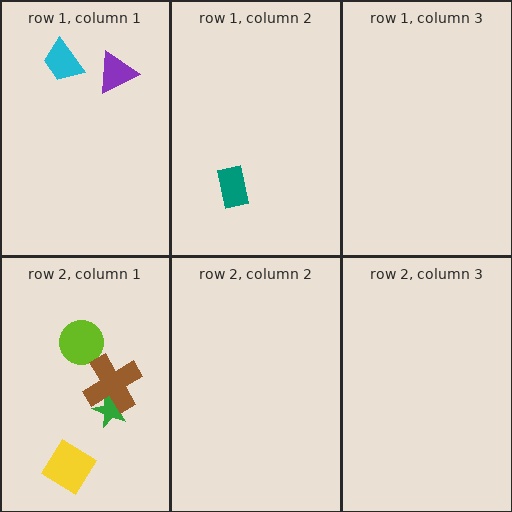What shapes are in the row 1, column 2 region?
The teal rectangle.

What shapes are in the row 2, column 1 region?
The lime circle, the yellow diamond, the green star, the brown cross.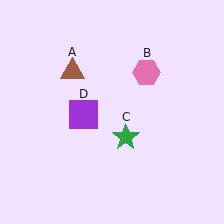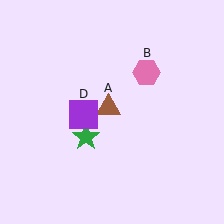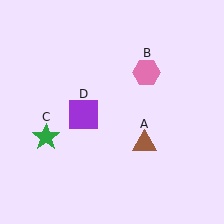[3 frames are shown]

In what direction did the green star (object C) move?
The green star (object C) moved left.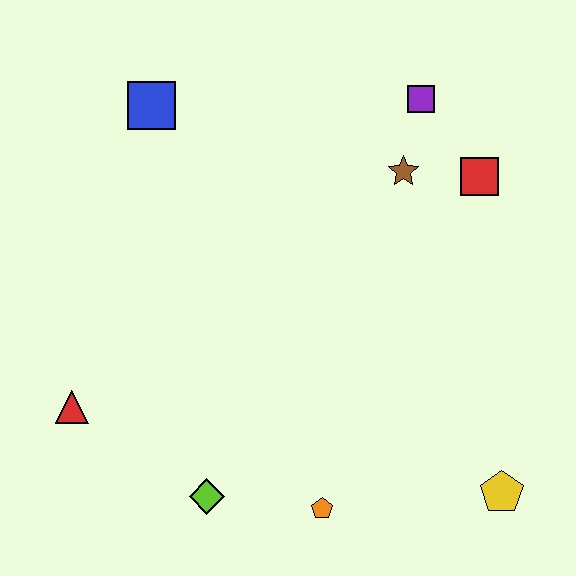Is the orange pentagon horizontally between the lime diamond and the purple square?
Yes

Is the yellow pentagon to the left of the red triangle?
No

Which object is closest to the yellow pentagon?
The orange pentagon is closest to the yellow pentagon.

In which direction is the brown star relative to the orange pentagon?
The brown star is above the orange pentagon.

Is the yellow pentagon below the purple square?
Yes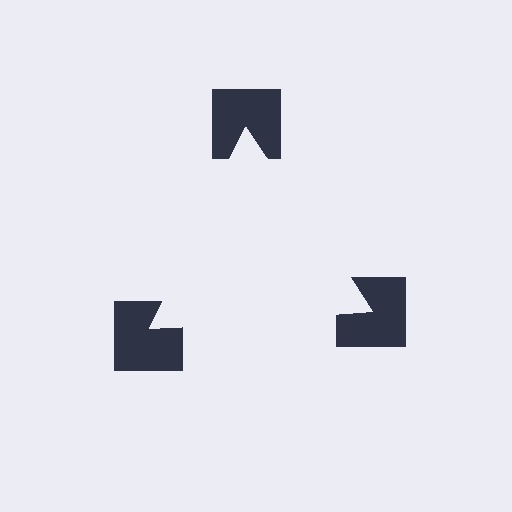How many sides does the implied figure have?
3 sides.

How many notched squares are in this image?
There are 3 — one at each vertex of the illusory triangle.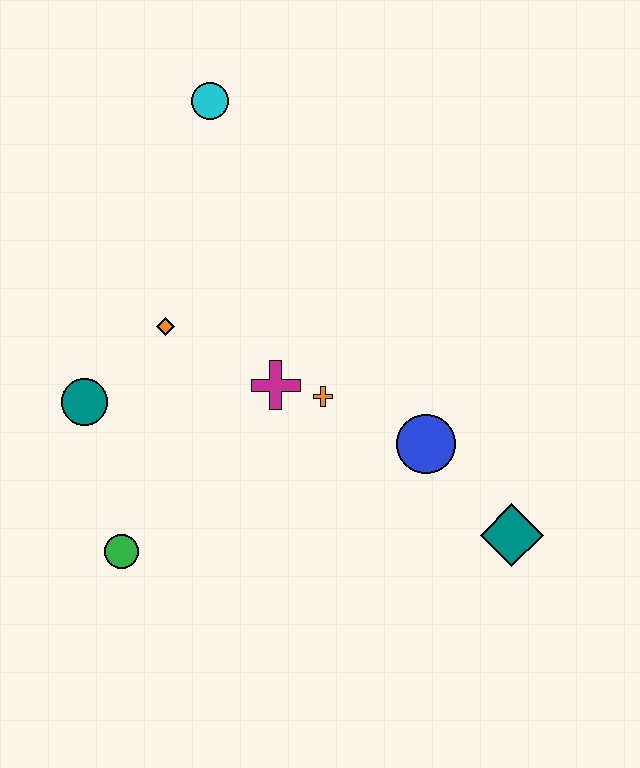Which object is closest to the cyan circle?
The orange diamond is closest to the cyan circle.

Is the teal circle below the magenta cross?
Yes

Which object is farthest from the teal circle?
The teal diamond is farthest from the teal circle.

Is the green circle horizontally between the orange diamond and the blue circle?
No